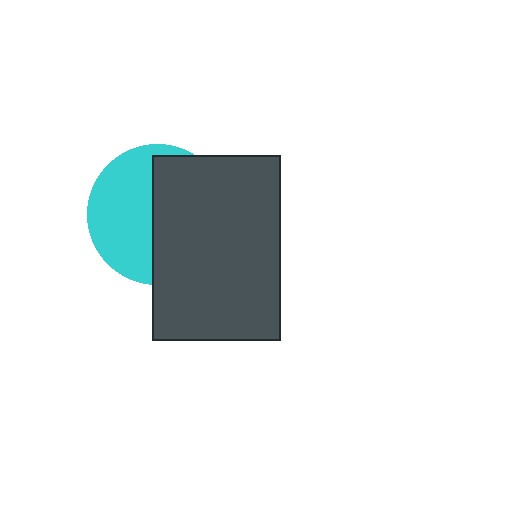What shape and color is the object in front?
The object in front is a dark gray rectangle.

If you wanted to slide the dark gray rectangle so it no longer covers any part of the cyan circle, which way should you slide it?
Slide it right — that is the most direct way to separate the two shapes.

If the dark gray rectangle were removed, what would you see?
You would see the complete cyan circle.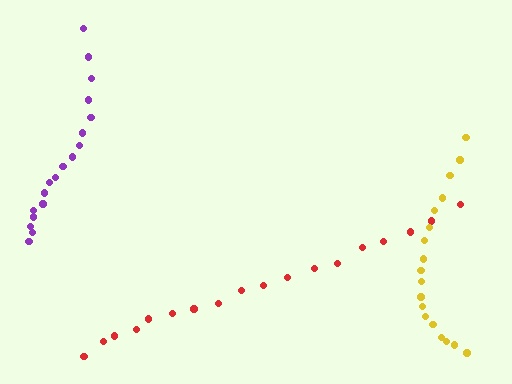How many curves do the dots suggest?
There are 3 distinct paths.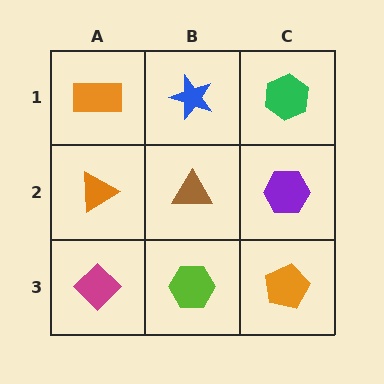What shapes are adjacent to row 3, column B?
A brown triangle (row 2, column B), a magenta diamond (row 3, column A), an orange pentagon (row 3, column C).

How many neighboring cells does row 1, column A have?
2.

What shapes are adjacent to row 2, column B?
A blue star (row 1, column B), a lime hexagon (row 3, column B), an orange triangle (row 2, column A), a purple hexagon (row 2, column C).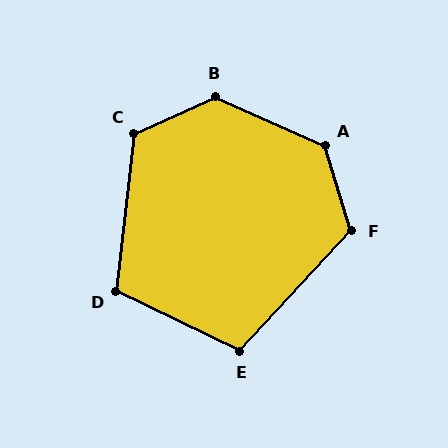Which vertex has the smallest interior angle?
E, at approximately 107 degrees.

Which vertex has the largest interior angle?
A, at approximately 132 degrees.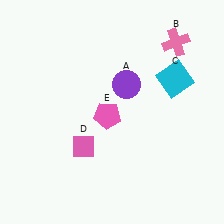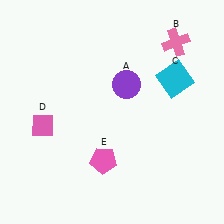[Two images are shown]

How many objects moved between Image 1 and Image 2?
2 objects moved between the two images.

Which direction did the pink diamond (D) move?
The pink diamond (D) moved left.